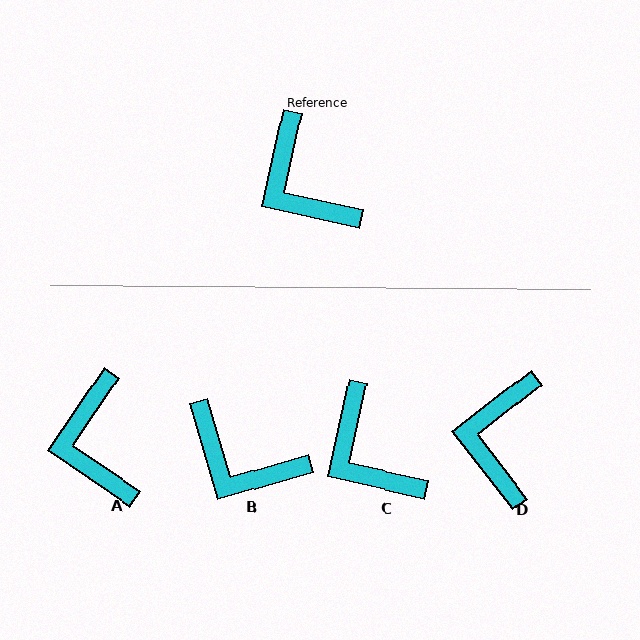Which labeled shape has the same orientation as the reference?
C.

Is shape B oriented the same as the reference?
No, it is off by about 28 degrees.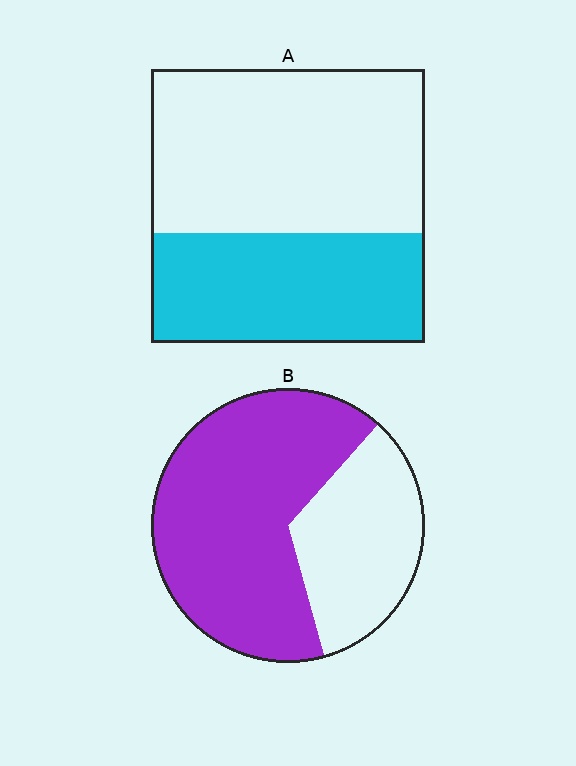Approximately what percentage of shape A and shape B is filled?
A is approximately 40% and B is approximately 65%.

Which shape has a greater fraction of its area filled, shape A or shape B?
Shape B.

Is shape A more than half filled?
No.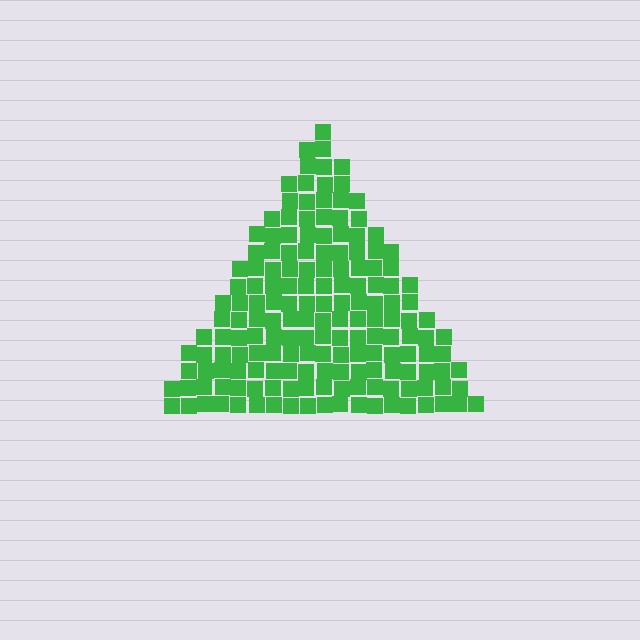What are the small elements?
The small elements are squares.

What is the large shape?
The large shape is a triangle.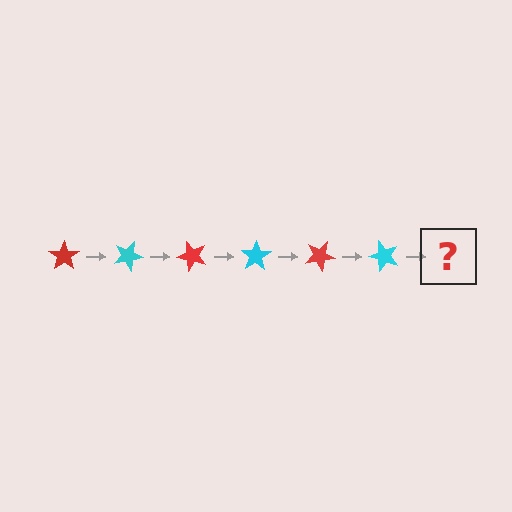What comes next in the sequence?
The next element should be a red star, rotated 150 degrees from the start.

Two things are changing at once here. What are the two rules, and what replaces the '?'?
The two rules are that it rotates 25 degrees each step and the color cycles through red and cyan. The '?' should be a red star, rotated 150 degrees from the start.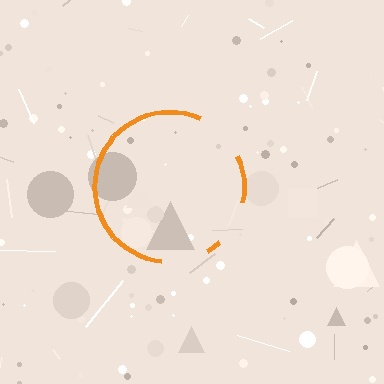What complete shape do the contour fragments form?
The contour fragments form a circle.